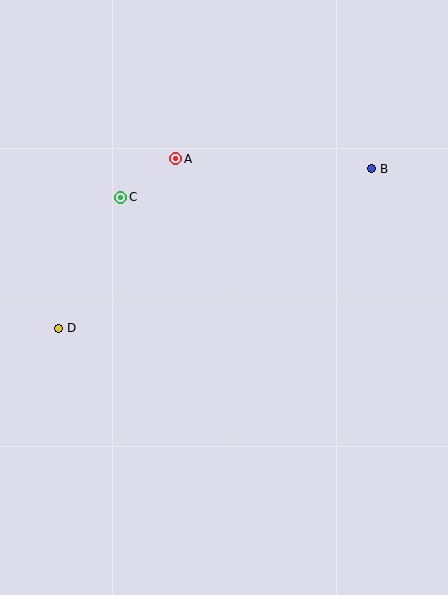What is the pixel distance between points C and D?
The distance between C and D is 145 pixels.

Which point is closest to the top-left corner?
Point C is closest to the top-left corner.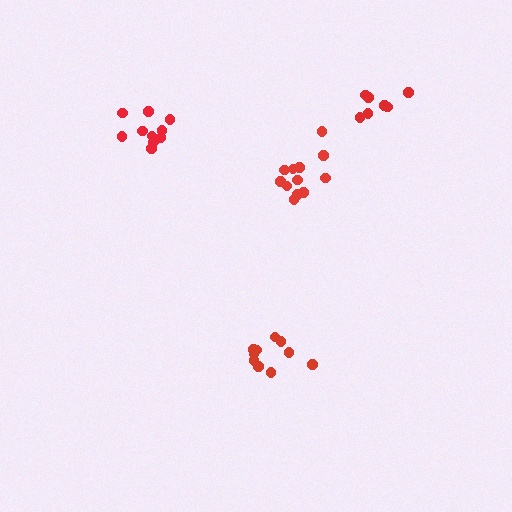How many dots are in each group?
Group 1: 12 dots, Group 2: 7 dots, Group 3: 10 dots, Group 4: 10 dots (39 total).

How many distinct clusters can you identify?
There are 4 distinct clusters.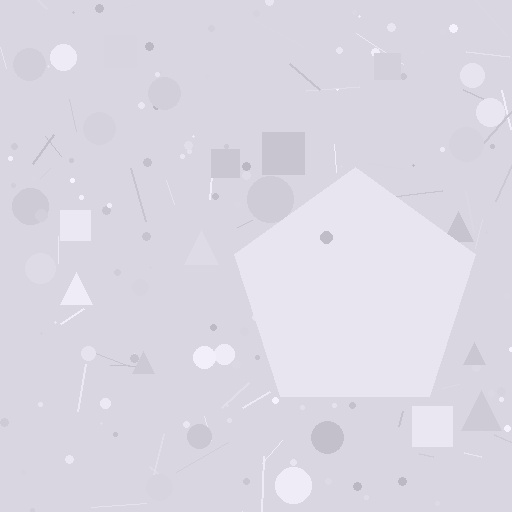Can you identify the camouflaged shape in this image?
The camouflaged shape is a pentagon.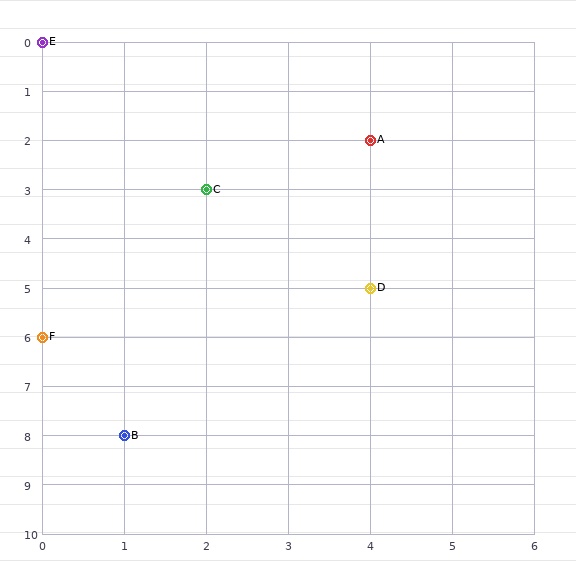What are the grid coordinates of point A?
Point A is at grid coordinates (4, 2).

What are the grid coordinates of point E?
Point E is at grid coordinates (0, 0).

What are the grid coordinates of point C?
Point C is at grid coordinates (2, 3).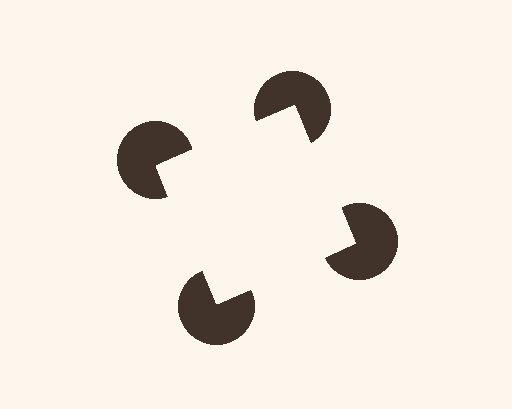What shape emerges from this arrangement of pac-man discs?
An illusory square — its edges are inferred from the aligned wedge cuts in the pac-man discs, not physically drawn.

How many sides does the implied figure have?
4 sides.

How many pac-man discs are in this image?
There are 4 — one at each vertex of the illusory square.